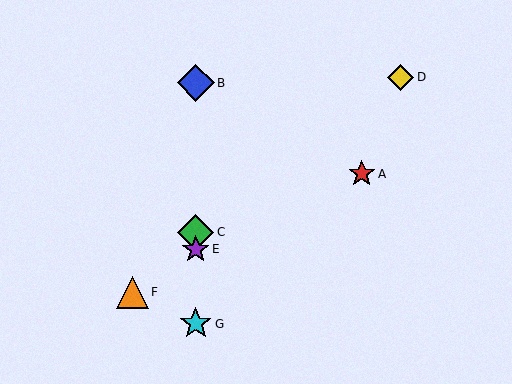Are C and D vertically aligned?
No, C is at x≈196 and D is at x≈401.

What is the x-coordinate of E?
Object E is at x≈196.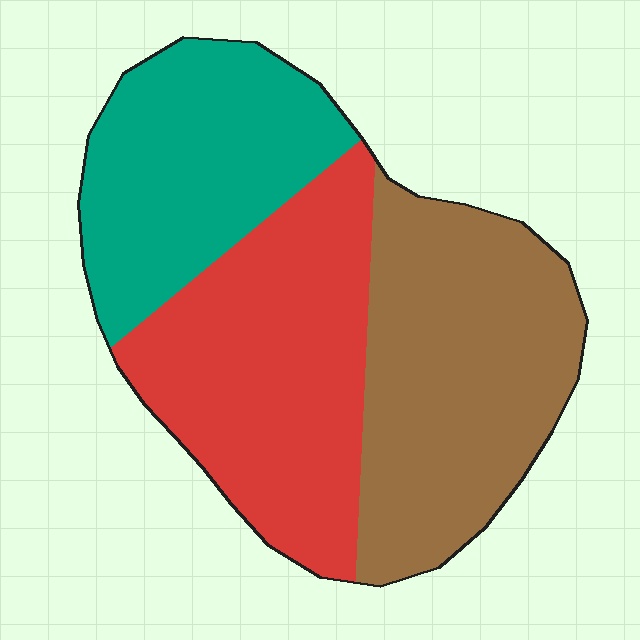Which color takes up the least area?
Teal, at roughly 30%.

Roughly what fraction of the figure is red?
Red takes up between a third and a half of the figure.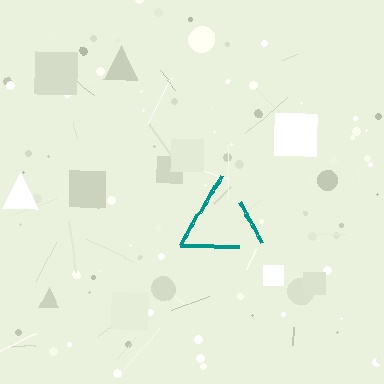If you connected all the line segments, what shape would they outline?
They would outline a triangle.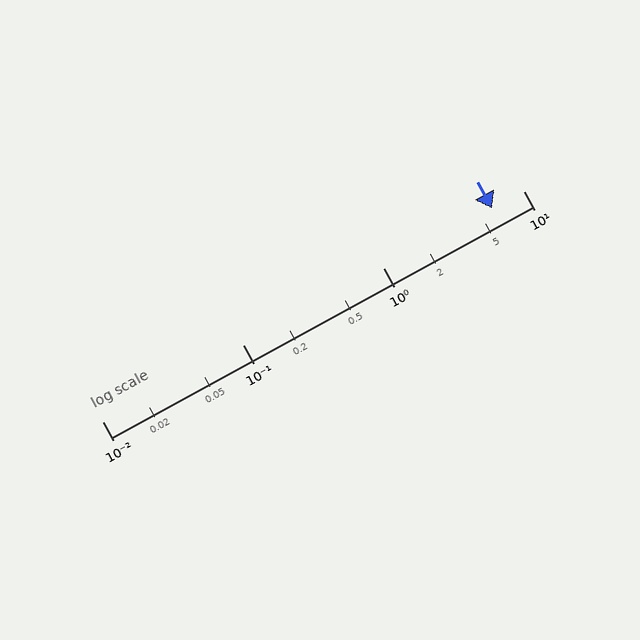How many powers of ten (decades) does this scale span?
The scale spans 3 decades, from 0.01 to 10.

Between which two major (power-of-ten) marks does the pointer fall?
The pointer is between 1 and 10.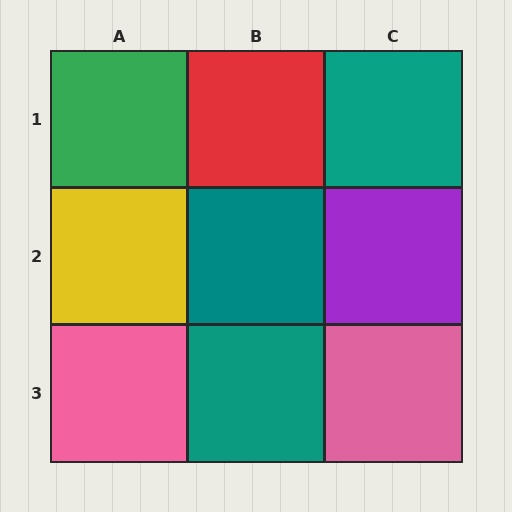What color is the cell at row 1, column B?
Red.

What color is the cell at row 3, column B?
Teal.